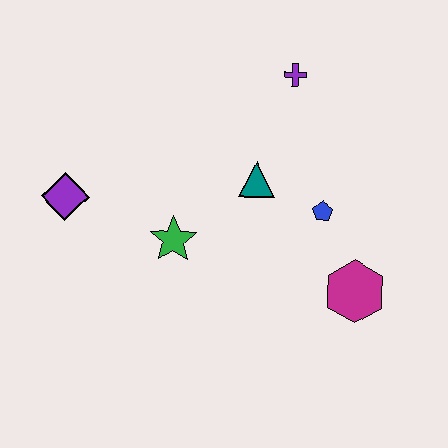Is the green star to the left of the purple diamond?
No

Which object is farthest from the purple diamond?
The magenta hexagon is farthest from the purple diamond.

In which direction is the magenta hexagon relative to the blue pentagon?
The magenta hexagon is below the blue pentagon.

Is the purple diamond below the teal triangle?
Yes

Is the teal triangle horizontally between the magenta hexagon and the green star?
Yes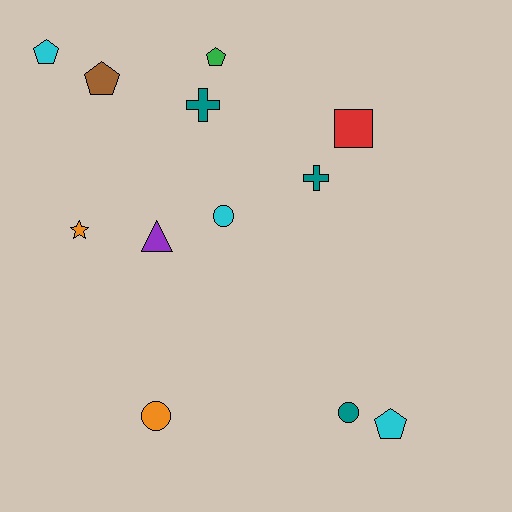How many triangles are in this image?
There is 1 triangle.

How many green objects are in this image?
There is 1 green object.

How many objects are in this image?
There are 12 objects.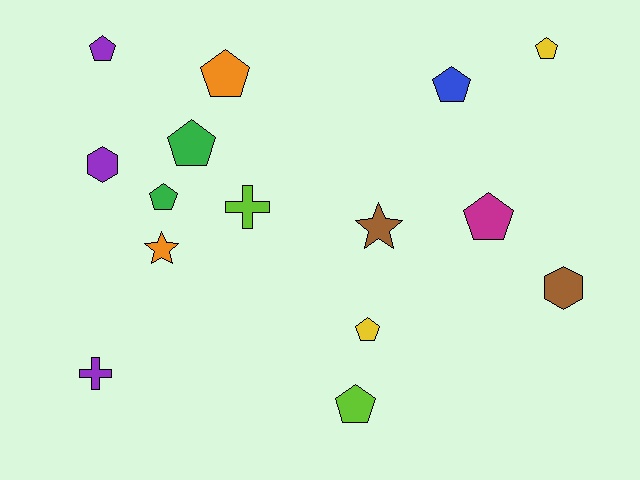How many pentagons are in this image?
There are 9 pentagons.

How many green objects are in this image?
There are 2 green objects.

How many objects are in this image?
There are 15 objects.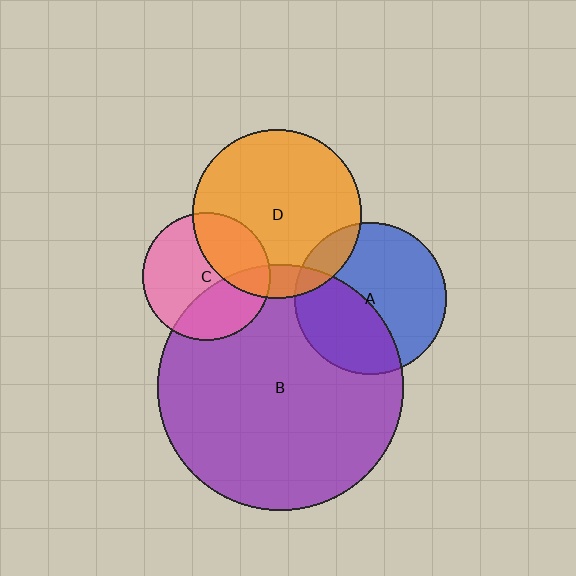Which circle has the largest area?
Circle B (purple).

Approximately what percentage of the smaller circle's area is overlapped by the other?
Approximately 15%.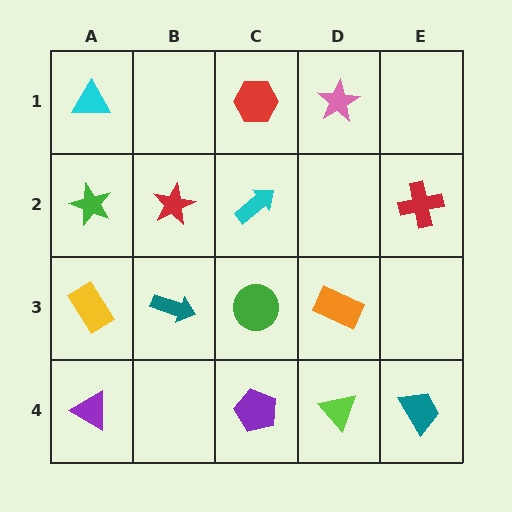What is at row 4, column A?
A purple triangle.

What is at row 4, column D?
A lime triangle.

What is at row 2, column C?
A cyan arrow.